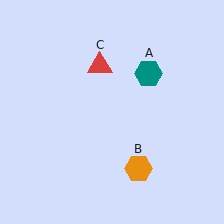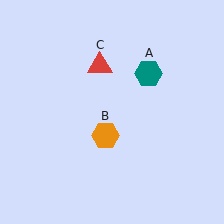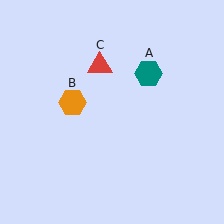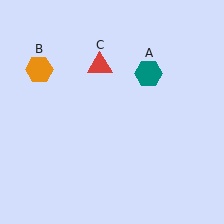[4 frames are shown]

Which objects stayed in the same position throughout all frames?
Teal hexagon (object A) and red triangle (object C) remained stationary.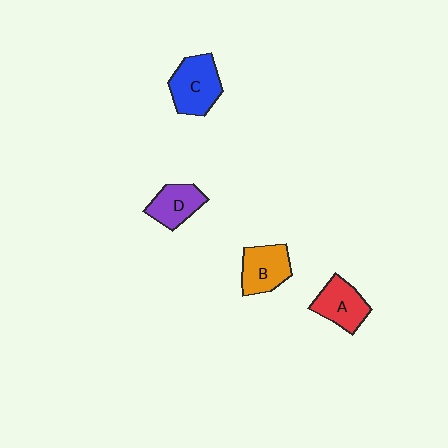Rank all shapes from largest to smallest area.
From largest to smallest: C (blue), B (orange), A (red), D (purple).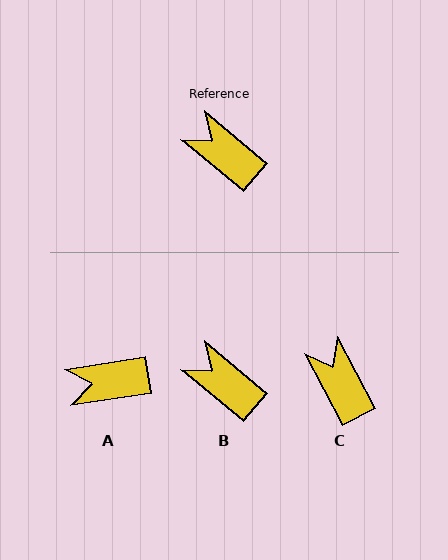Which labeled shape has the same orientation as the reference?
B.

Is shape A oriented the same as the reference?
No, it is off by about 48 degrees.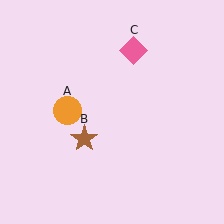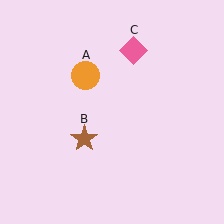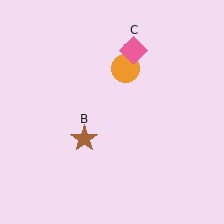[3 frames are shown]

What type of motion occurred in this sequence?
The orange circle (object A) rotated clockwise around the center of the scene.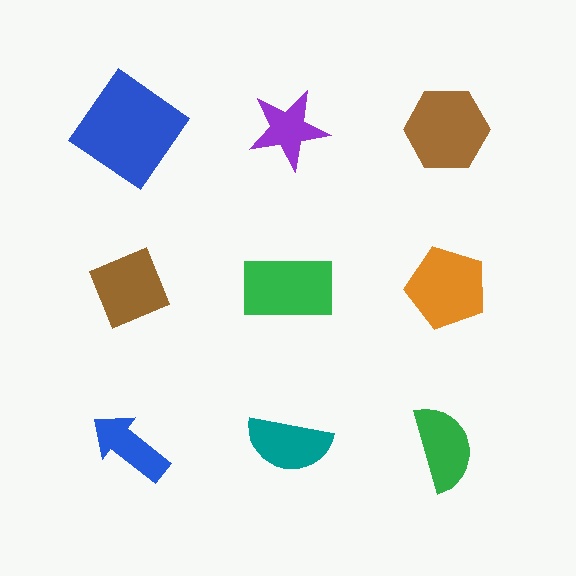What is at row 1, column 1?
A blue diamond.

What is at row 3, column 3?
A green semicircle.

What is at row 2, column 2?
A green rectangle.